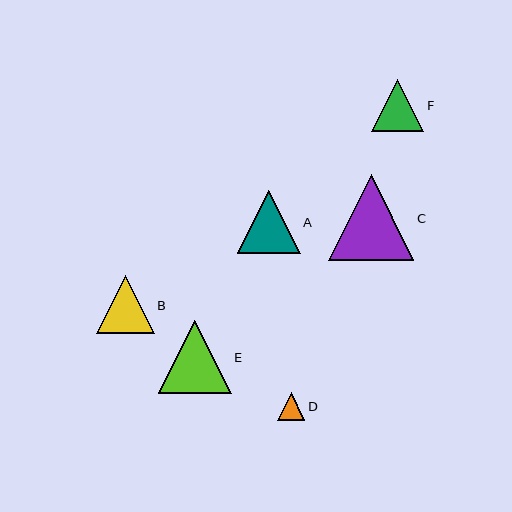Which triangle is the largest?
Triangle C is the largest with a size of approximately 85 pixels.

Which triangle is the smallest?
Triangle D is the smallest with a size of approximately 28 pixels.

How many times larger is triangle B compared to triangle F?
Triangle B is approximately 1.1 times the size of triangle F.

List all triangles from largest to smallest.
From largest to smallest: C, E, A, B, F, D.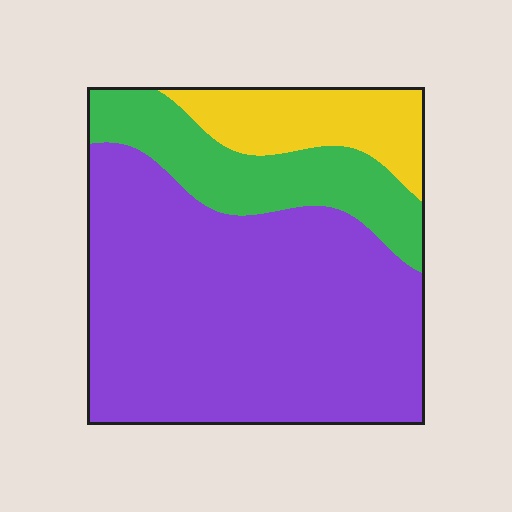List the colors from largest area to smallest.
From largest to smallest: purple, green, yellow.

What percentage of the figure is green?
Green takes up less than a quarter of the figure.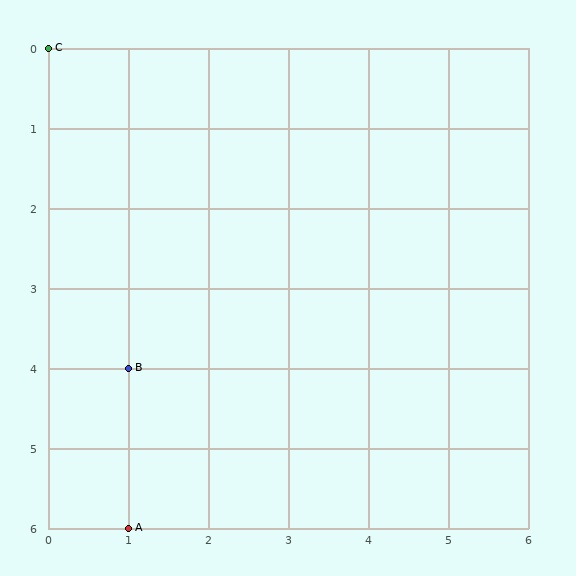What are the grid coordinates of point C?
Point C is at grid coordinates (0, 0).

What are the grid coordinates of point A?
Point A is at grid coordinates (1, 6).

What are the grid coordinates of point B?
Point B is at grid coordinates (1, 4).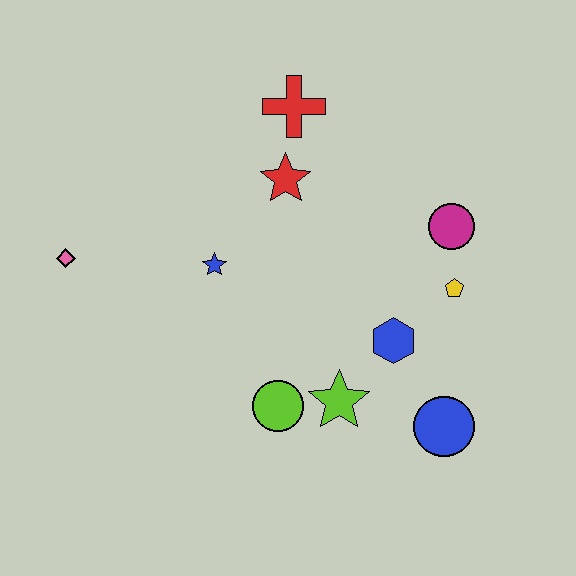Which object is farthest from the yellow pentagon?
The pink diamond is farthest from the yellow pentagon.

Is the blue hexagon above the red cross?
No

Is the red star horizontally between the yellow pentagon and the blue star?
Yes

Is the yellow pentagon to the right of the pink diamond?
Yes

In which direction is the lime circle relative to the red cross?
The lime circle is below the red cross.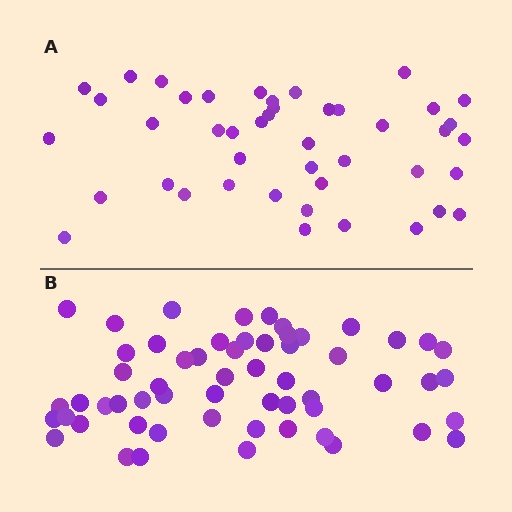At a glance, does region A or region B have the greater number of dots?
Region B (the bottom region) has more dots.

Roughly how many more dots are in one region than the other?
Region B has approximately 15 more dots than region A.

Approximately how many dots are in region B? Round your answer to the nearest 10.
About 60 dots. (The exact count is 58, which rounds to 60.)